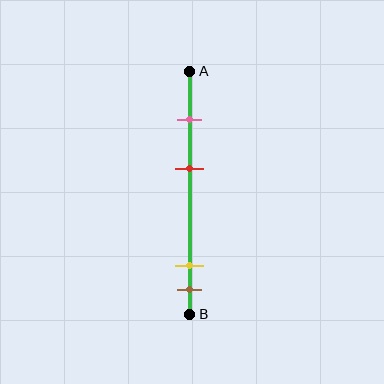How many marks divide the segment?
There are 4 marks dividing the segment.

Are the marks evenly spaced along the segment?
No, the marks are not evenly spaced.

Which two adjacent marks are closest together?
The yellow and brown marks are the closest adjacent pair.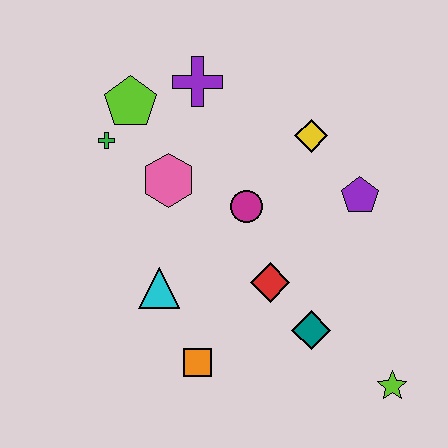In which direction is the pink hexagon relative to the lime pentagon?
The pink hexagon is below the lime pentagon.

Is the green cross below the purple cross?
Yes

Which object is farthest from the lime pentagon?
The lime star is farthest from the lime pentagon.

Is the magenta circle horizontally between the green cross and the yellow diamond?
Yes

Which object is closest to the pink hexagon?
The green cross is closest to the pink hexagon.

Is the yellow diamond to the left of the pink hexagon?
No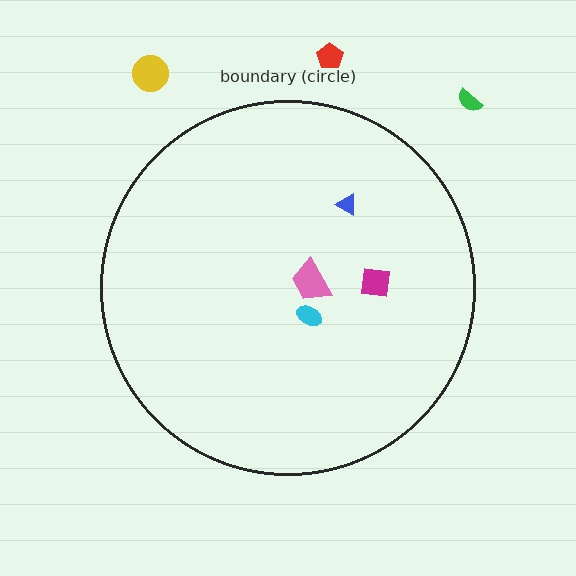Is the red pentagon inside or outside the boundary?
Outside.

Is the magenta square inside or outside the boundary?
Inside.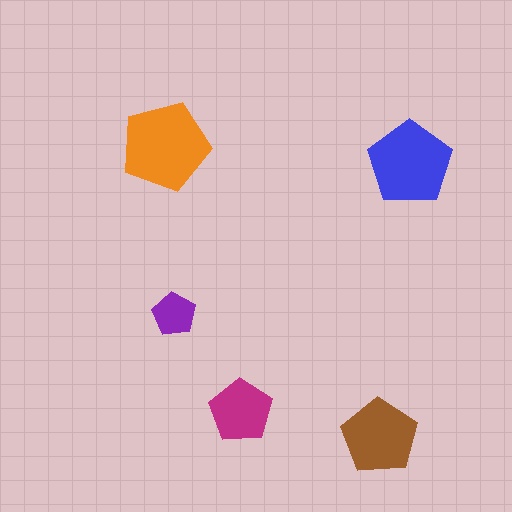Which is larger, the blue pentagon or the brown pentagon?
The blue one.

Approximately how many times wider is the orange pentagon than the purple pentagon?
About 2 times wider.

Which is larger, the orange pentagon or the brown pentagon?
The orange one.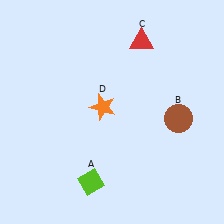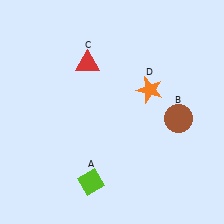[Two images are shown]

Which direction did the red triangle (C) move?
The red triangle (C) moved left.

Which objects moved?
The objects that moved are: the red triangle (C), the orange star (D).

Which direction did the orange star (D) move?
The orange star (D) moved right.